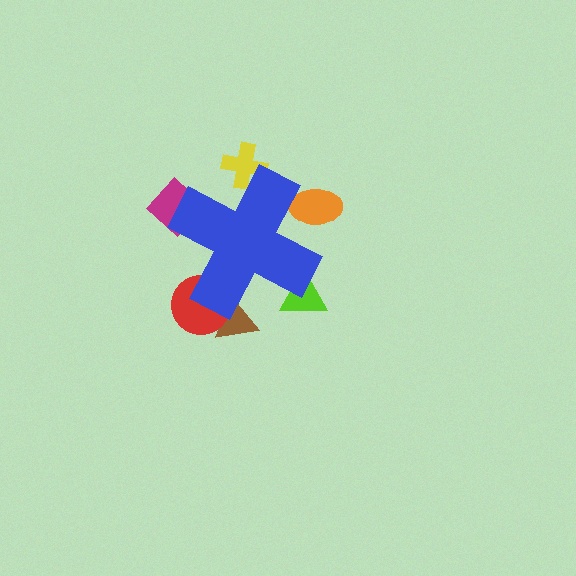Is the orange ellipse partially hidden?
Yes, the orange ellipse is partially hidden behind the blue cross.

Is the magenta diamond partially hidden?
Yes, the magenta diamond is partially hidden behind the blue cross.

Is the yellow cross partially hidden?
Yes, the yellow cross is partially hidden behind the blue cross.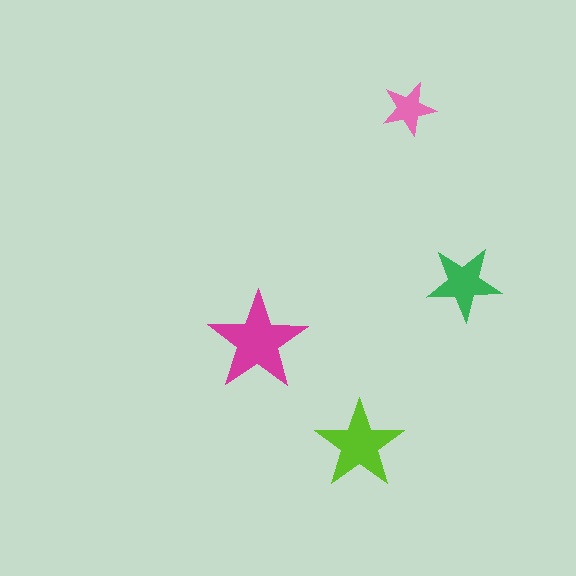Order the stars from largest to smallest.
the magenta one, the lime one, the green one, the pink one.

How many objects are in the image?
There are 4 objects in the image.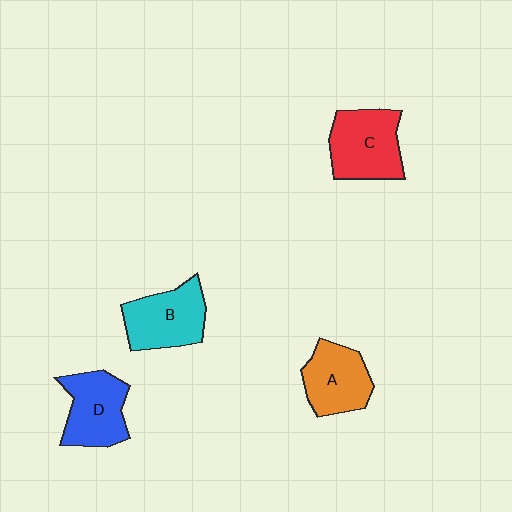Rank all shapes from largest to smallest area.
From largest to smallest: C (red), B (cyan), D (blue), A (orange).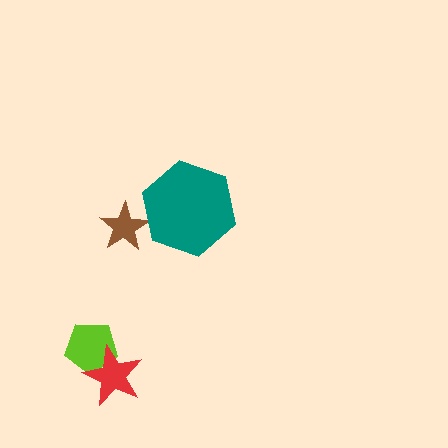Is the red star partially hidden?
No, no other shape covers it.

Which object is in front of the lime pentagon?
The red star is in front of the lime pentagon.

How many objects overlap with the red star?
1 object overlaps with the red star.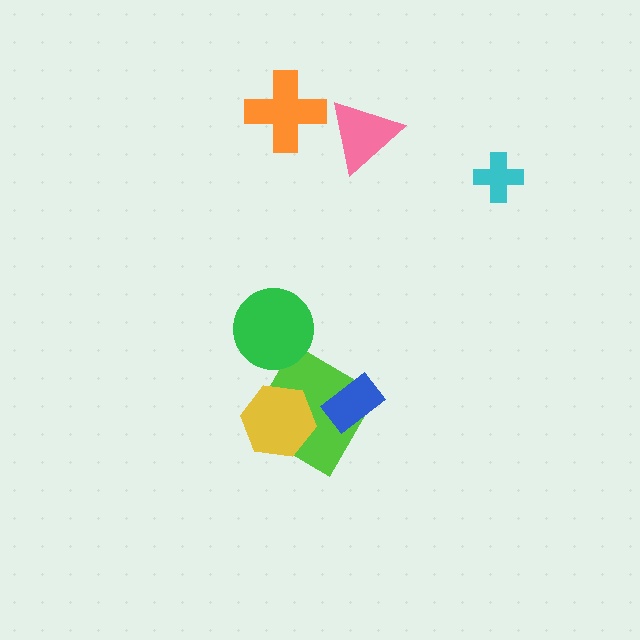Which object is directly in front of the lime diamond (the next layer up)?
The yellow hexagon is directly in front of the lime diamond.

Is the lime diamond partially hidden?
Yes, it is partially covered by another shape.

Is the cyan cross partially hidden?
No, no other shape covers it.